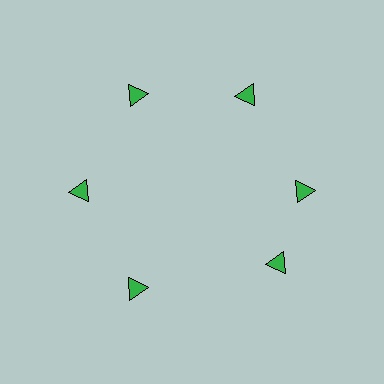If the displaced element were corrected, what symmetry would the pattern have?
It would have 6-fold rotational symmetry — the pattern would map onto itself every 60 degrees.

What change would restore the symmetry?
The symmetry would be restored by rotating it back into even spacing with its neighbors so that all 6 triangles sit at equal angles and equal distance from the center.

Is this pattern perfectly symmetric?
No. The 6 green triangles are arranged in a ring, but one element near the 5 o'clock position is rotated out of alignment along the ring, breaking the 6-fold rotational symmetry.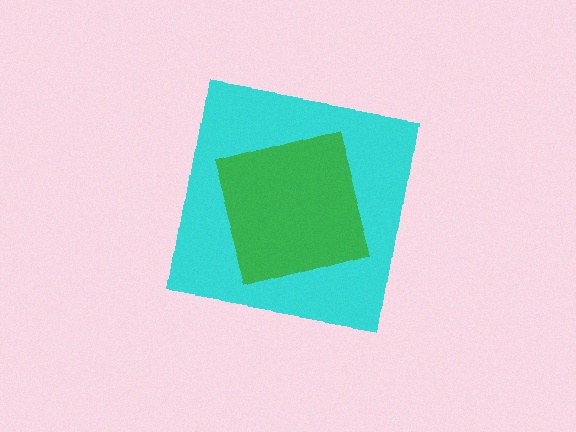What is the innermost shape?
The green square.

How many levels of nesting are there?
2.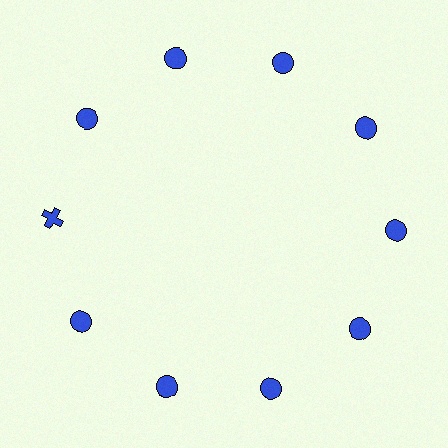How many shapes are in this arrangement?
There are 10 shapes arranged in a ring pattern.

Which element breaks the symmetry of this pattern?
The blue cross at roughly the 9 o'clock position breaks the symmetry. All other shapes are blue circles.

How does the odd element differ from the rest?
It has a different shape: cross instead of circle.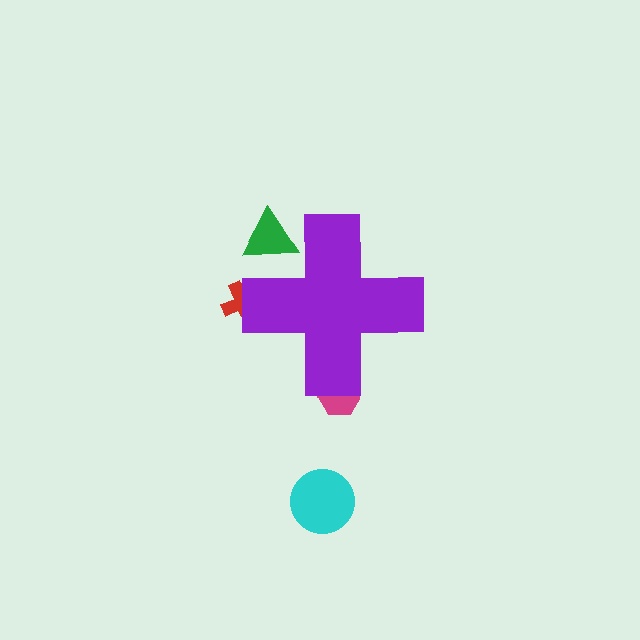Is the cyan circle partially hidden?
No, the cyan circle is fully visible.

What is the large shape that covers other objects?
A purple cross.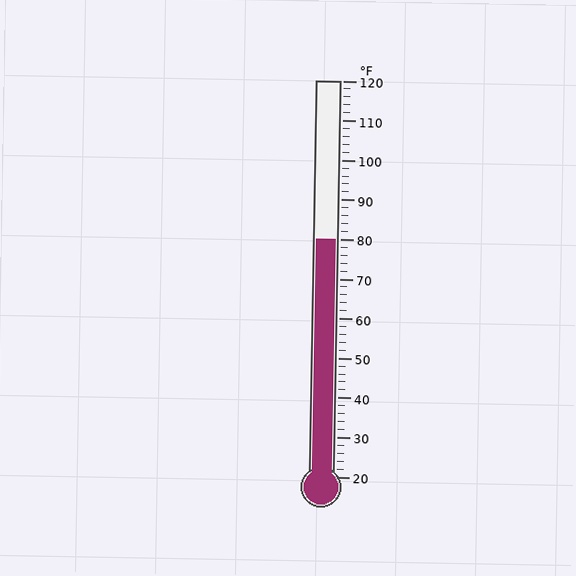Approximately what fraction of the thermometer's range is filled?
The thermometer is filled to approximately 60% of its range.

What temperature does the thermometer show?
The thermometer shows approximately 80°F.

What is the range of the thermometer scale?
The thermometer scale ranges from 20°F to 120°F.